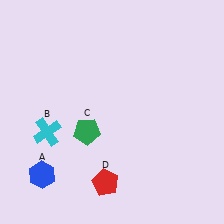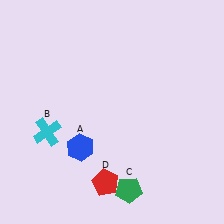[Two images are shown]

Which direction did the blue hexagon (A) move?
The blue hexagon (A) moved right.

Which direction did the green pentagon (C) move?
The green pentagon (C) moved down.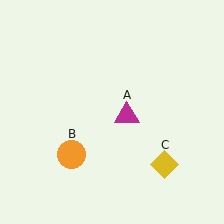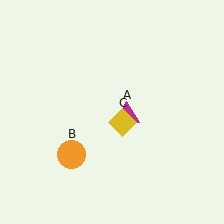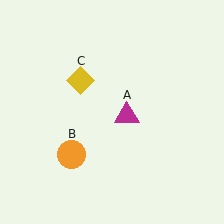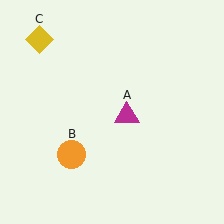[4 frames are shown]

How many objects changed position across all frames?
1 object changed position: yellow diamond (object C).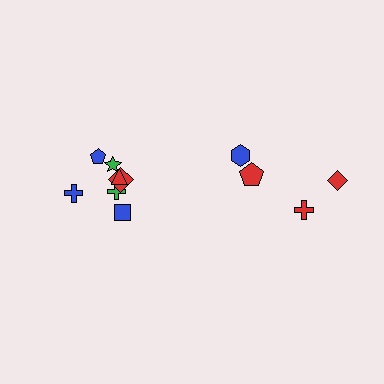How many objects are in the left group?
There are 7 objects.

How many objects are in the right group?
There are 4 objects.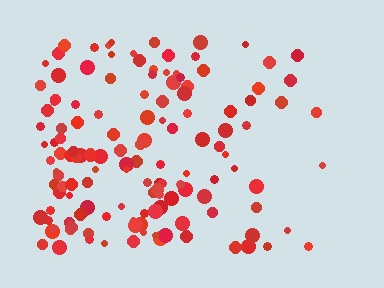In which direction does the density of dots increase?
From right to left, with the left side densest.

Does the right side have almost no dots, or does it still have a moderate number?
Still a moderate number, just noticeably fewer than the left.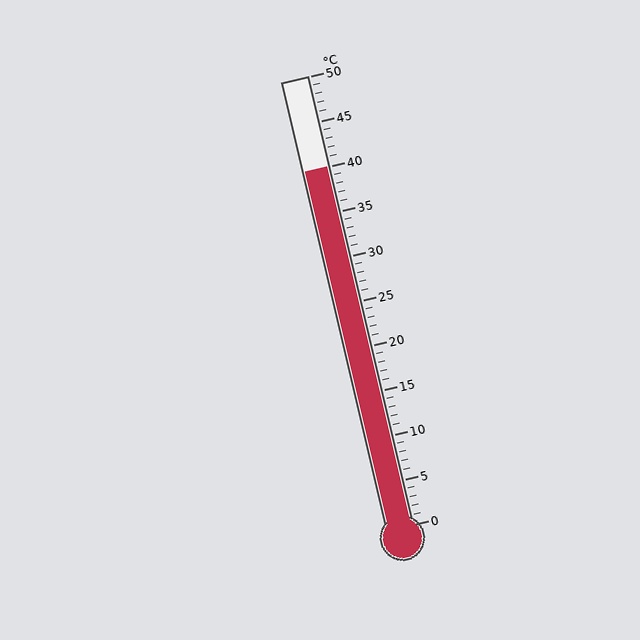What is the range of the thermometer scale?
The thermometer scale ranges from 0°C to 50°C.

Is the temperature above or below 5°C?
The temperature is above 5°C.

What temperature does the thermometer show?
The thermometer shows approximately 40°C.